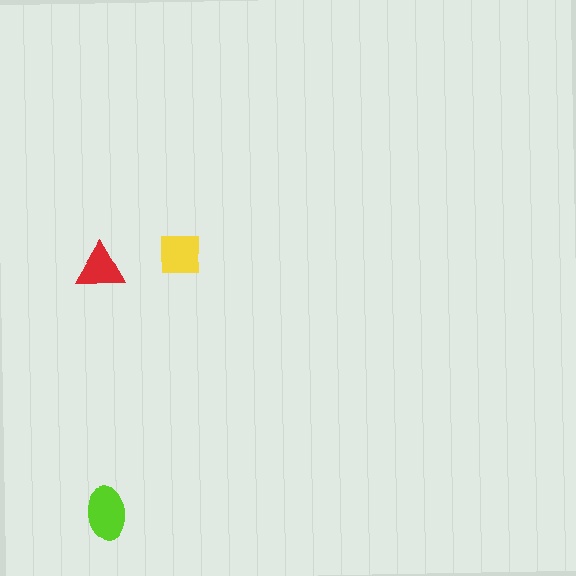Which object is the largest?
The lime ellipse.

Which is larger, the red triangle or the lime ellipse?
The lime ellipse.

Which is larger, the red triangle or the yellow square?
The yellow square.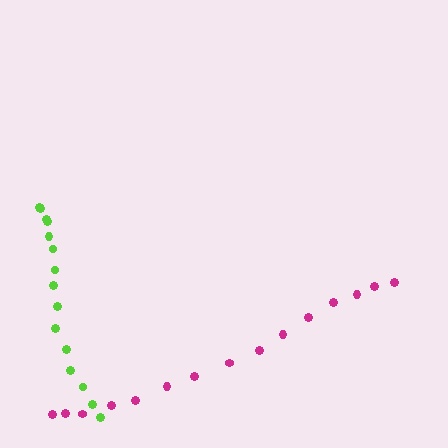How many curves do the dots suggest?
There are 2 distinct paths.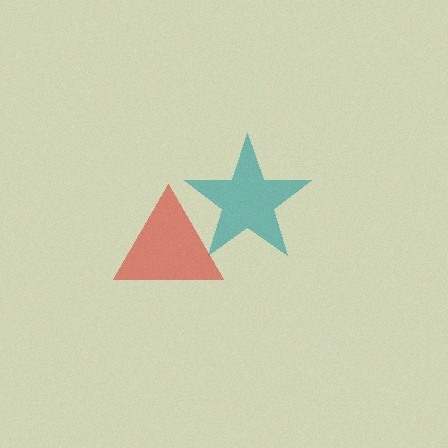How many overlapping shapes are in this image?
There are 2 overlapping shapes in the image.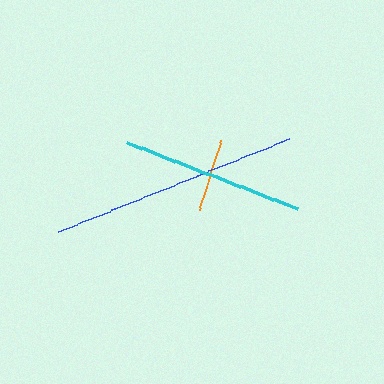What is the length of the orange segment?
The orange segment is approximately 73 pixels long.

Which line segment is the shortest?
The orange line is the shortest at approximately 73 pixels.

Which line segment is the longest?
The blue line is the longest at approximately 249 pixels.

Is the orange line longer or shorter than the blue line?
The blue line is longer than the orange line.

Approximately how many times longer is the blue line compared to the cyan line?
The blue line is approximately 1.4 times the length of the cyan line.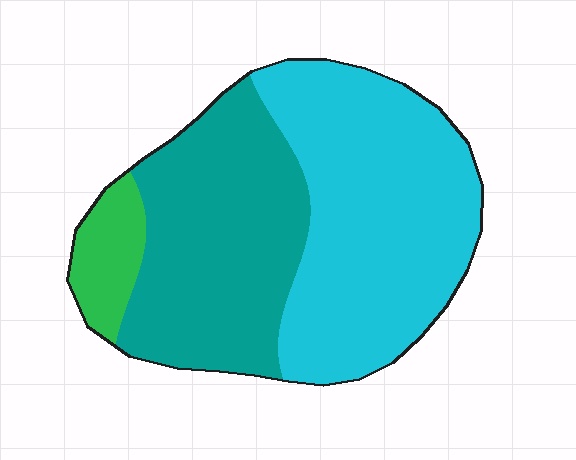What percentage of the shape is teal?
Teal takes up about two fifths (2/5) of the shape.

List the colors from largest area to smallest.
From largest to smallest: cyan, teal, green.